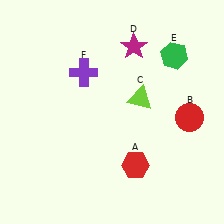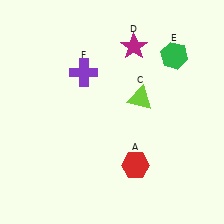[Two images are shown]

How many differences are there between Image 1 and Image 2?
There is 1 difference between the two images.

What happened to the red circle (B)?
The red circle (B) was removed in Image 2. It was in the bottom-right area of Image 1.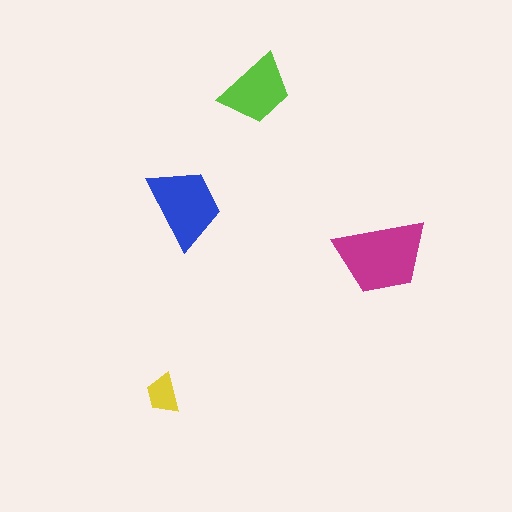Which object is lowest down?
The yellow trapezoid is bottommost.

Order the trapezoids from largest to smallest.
the magenta one, the blue one, the lime one, the yellow one.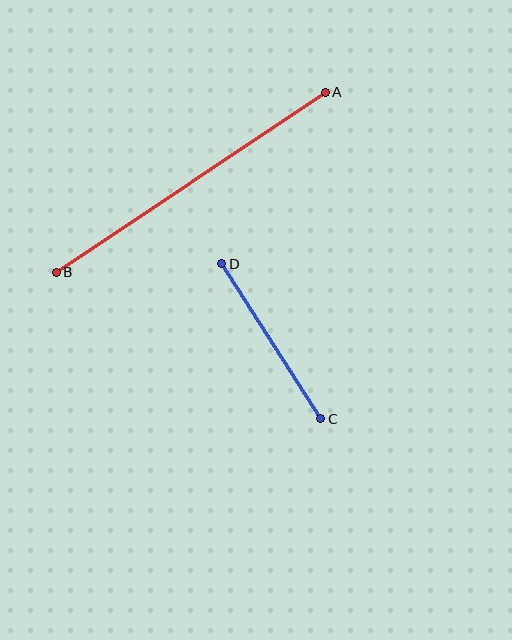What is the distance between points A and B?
The distance is approximately 324 pixels.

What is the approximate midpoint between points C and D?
The midpoint is at approximately (271, 341) pixels.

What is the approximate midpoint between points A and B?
The midpoint is at approximately (191, 182) pixels.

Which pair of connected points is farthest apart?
Points A and B are farthest apart.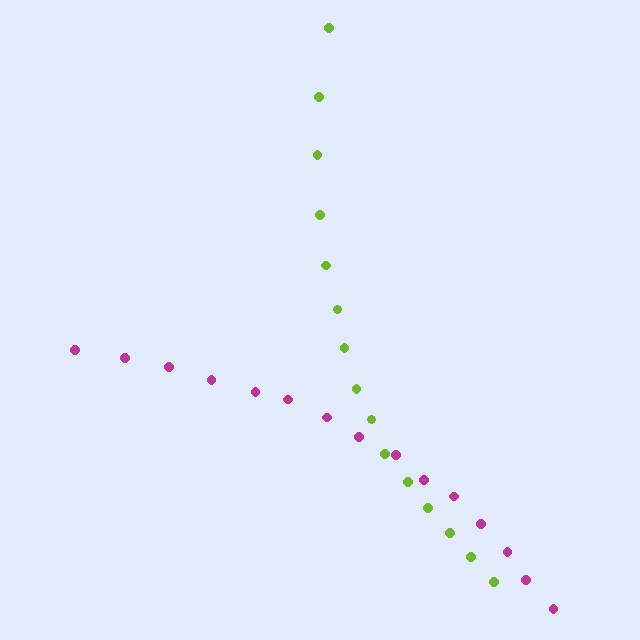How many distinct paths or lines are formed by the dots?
There are 2 distinct paths.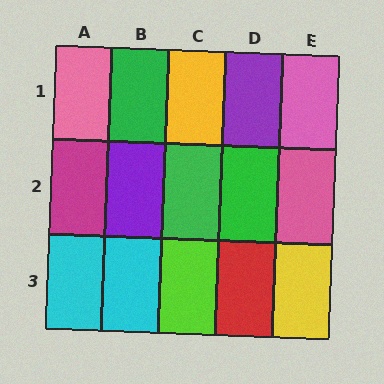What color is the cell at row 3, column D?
Red.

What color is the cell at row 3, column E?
Yellow.